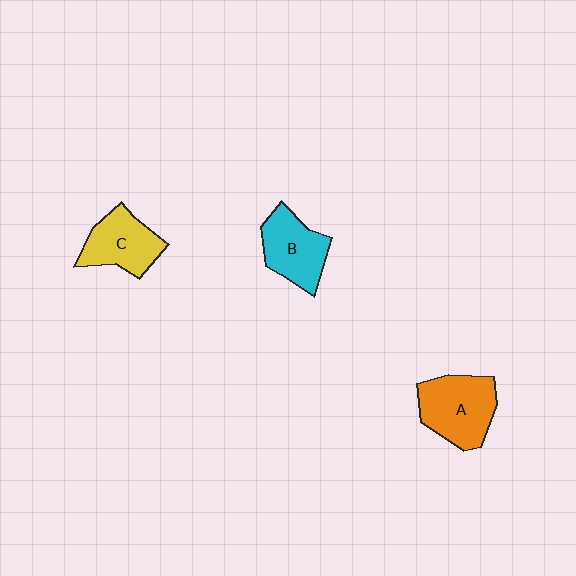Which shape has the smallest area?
Shape C (yellow).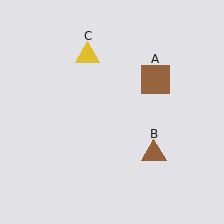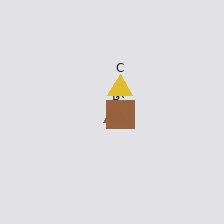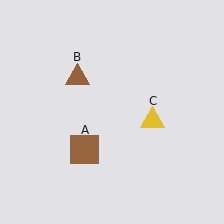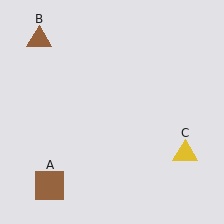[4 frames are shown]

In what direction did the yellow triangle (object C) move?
The yellow triangle (object C) moved down and to the right.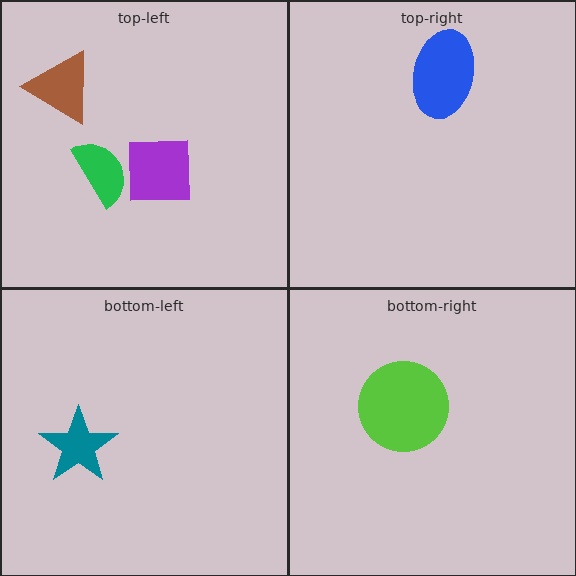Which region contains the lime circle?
The bottom-right region.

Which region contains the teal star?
The bottom-left region.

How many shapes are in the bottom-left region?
1.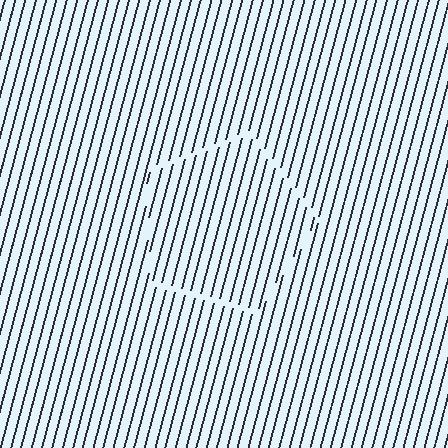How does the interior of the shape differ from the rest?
The interior of the shape contains the same grating, shifted by half a period — the contour is defined by the phase discontinuity where line-ends from the inner and outer gratings abut.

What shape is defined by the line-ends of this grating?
An illusory pentagon. The interior of the shape contains the same grating, shifted by half a period — the contour is defined by the phase discontinuity where line-ends from the inner and outer gratings abut.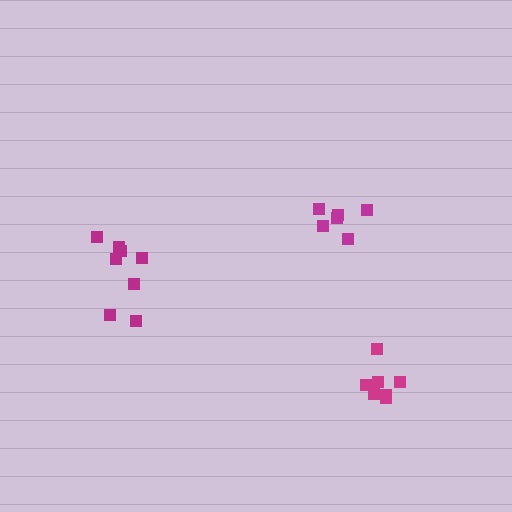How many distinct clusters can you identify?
There are 3 distinct clusters.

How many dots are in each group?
Group 1: 6 dots, Group 2: 8 dots, Group 3: 7 dots (21 total).